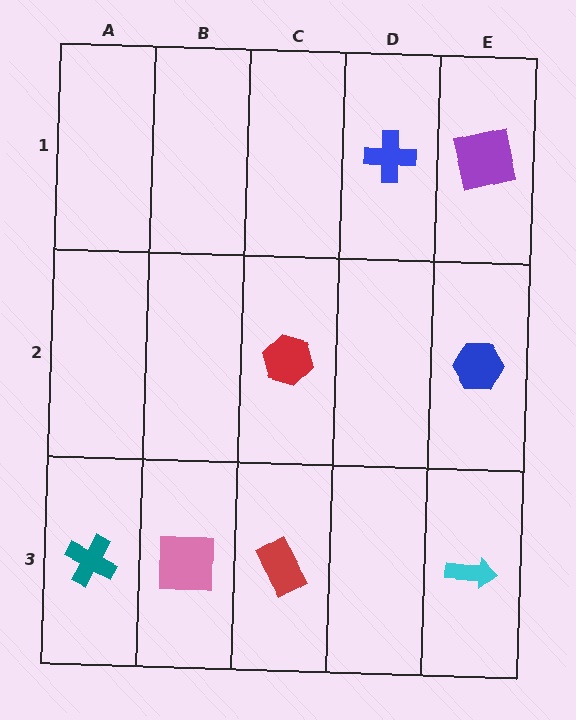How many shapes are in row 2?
2 shapes.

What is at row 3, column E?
A cyan arrow.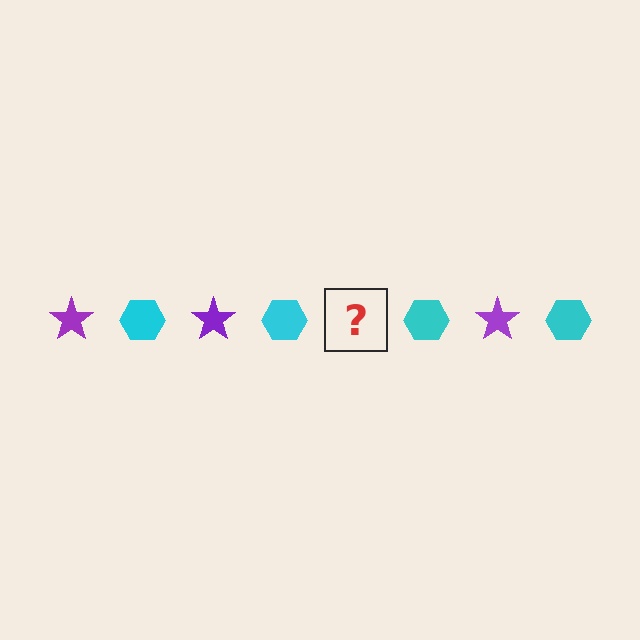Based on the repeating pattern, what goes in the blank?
The blank should be a purple star.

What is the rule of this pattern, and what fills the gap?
The rule is that the pattern alternates between purple star and cyan hexagon. The gap should be filled with a purple star.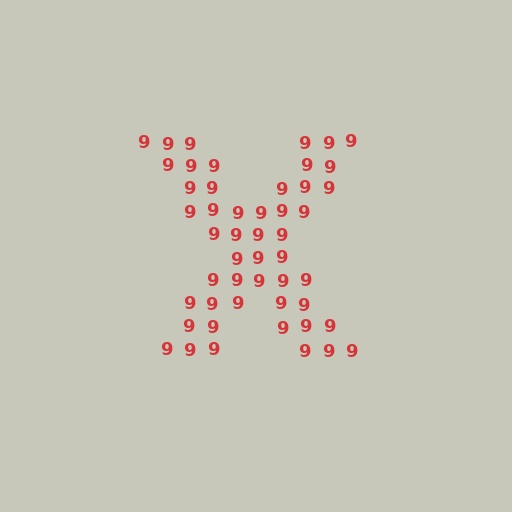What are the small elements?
The small elements are digit 9's.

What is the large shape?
The large shape is the letter X.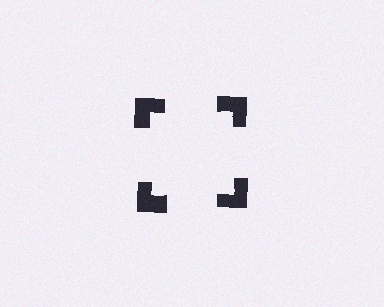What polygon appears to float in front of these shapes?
An illusory square — its edges are inferred from the aligned wedge cuts in the notched squares, not physically drawn.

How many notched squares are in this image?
There are 4 — one at each vertex of the illusory square.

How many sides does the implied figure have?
4 sides.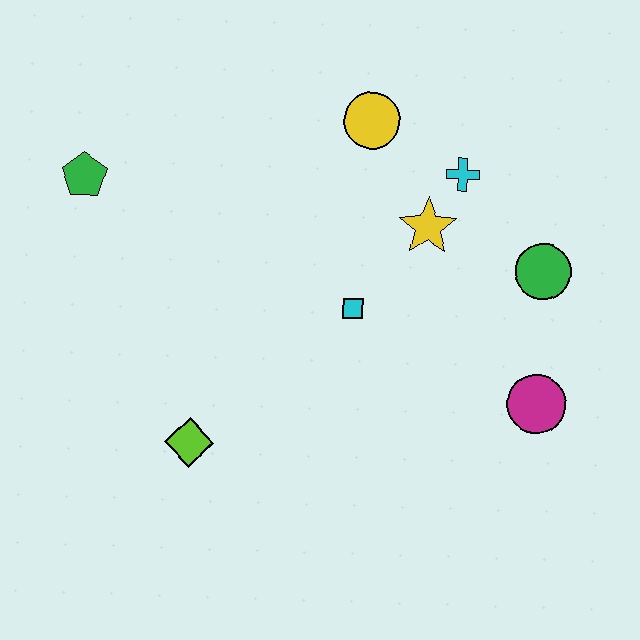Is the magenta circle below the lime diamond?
No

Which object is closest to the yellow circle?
The cyan cross is closest to the yellow circle.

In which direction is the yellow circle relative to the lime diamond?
The yellow circle is above the lime diamond.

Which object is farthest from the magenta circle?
The green pentagon is farthest from the magenta circle.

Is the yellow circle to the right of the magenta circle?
No